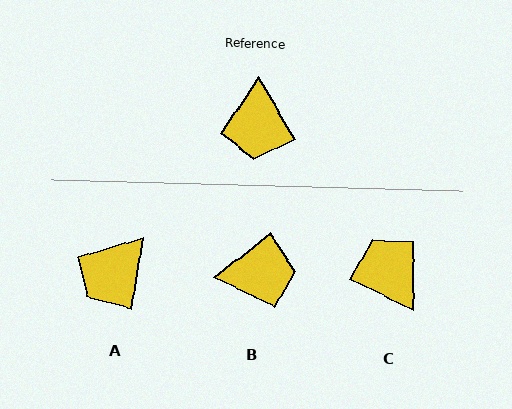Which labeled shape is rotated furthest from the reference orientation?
C, about 146 degrees away.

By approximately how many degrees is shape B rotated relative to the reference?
Approximately 98 degrees counter-clockwise.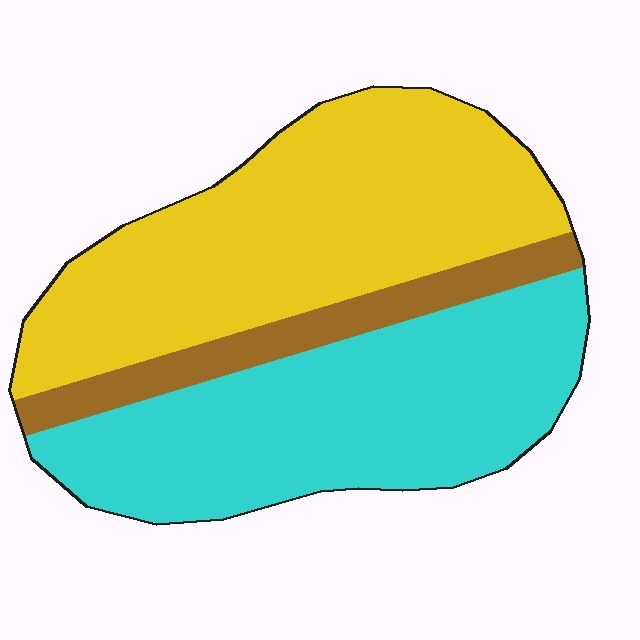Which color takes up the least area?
Brown, at roughly 10%.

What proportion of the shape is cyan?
Cyan takes up between a third and a half of the shape.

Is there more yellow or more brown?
Yellow.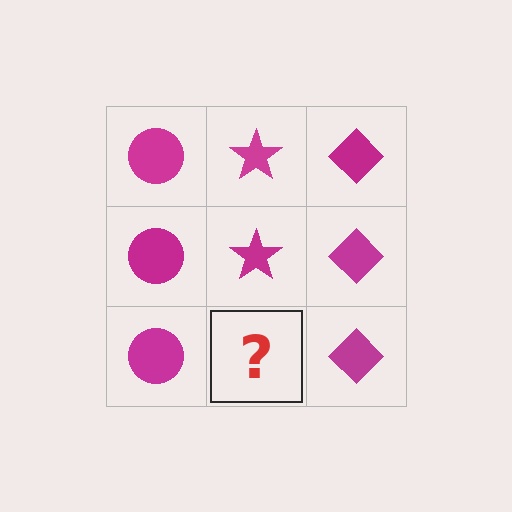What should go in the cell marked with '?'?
The missing cell should contain a magenta star.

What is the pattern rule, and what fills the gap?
The rule is that each column has a consistent shape. The gap should be filled with a magenta star.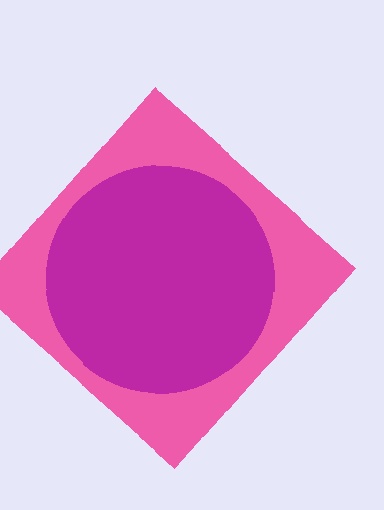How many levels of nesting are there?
2.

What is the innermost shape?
The magenta circle.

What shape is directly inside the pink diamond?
The magenta circle.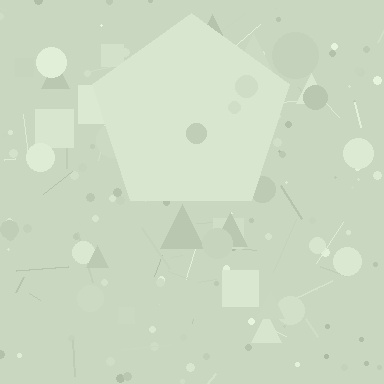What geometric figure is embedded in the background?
A pentagon is embedded in the background.